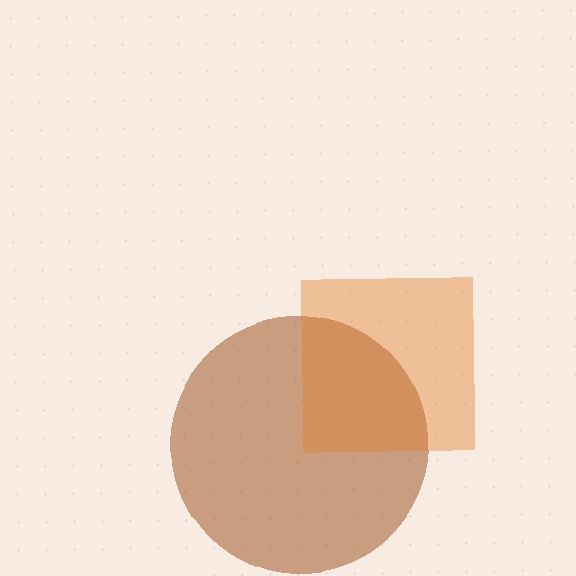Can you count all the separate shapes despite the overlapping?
Yes, there are 2 separate shapes.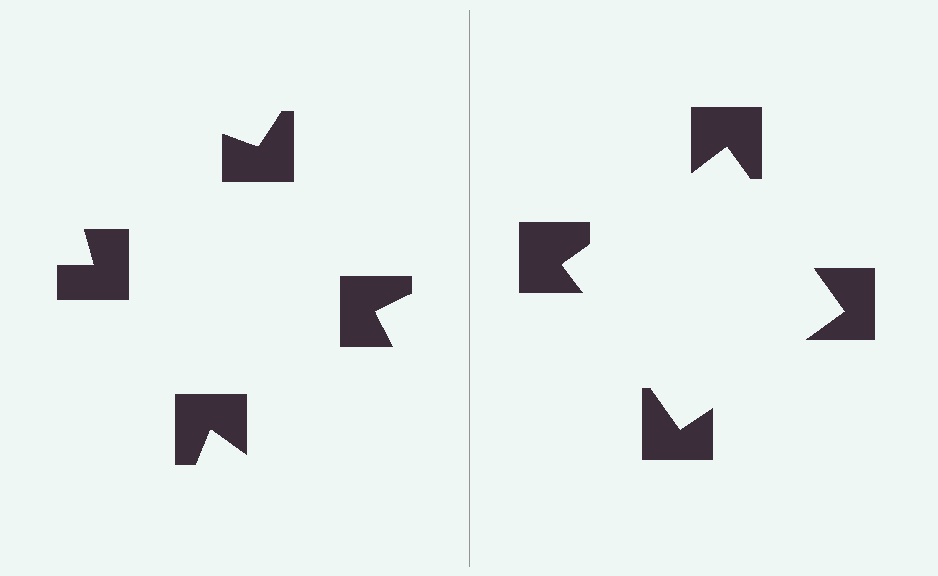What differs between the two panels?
The notched squares are positioned identically on both sides; only the wedge orientations differ. On the right they align to a square; on the left they are misaligned.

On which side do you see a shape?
An illusory square appears on the right side. On the left side the wedge cuts are rotated, so no coherent shape forms.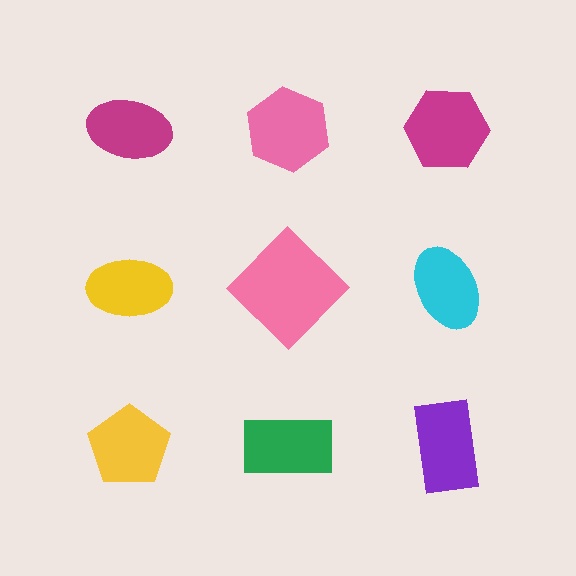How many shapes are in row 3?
3 shapes.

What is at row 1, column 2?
A pink hexagon.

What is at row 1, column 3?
A magenta hexagon.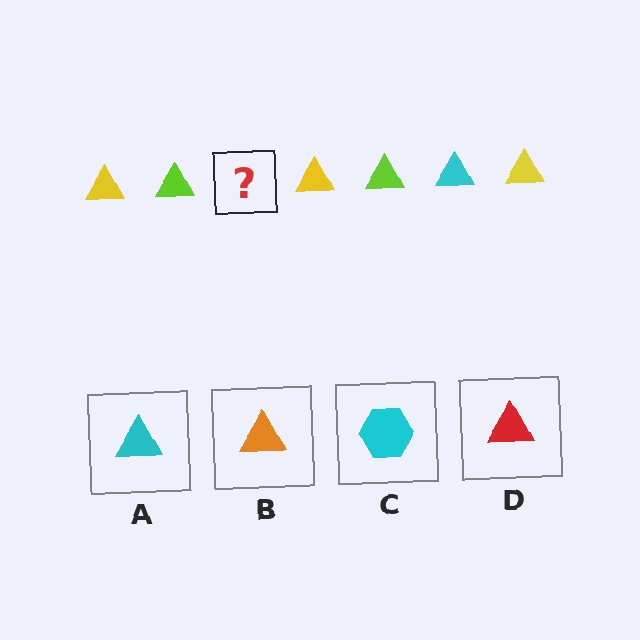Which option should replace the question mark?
Option A.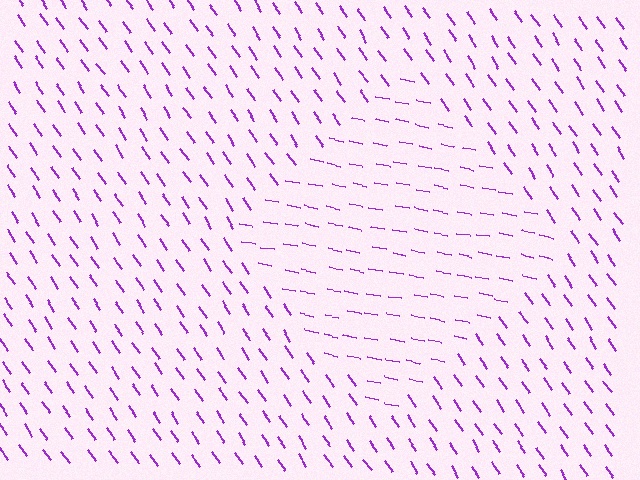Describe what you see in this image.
The image is filled with small purple line segments. A diamond region in the image has lines oriented differently from the surrounding lines, creating a visible texture boundary.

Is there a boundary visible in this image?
Yes, there is a texture boundary formed by a change in line orientation.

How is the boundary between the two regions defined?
The boundary is defined purely by a change in line orientation (approximately 45 degrees difference). All lines are the same color and thickness.